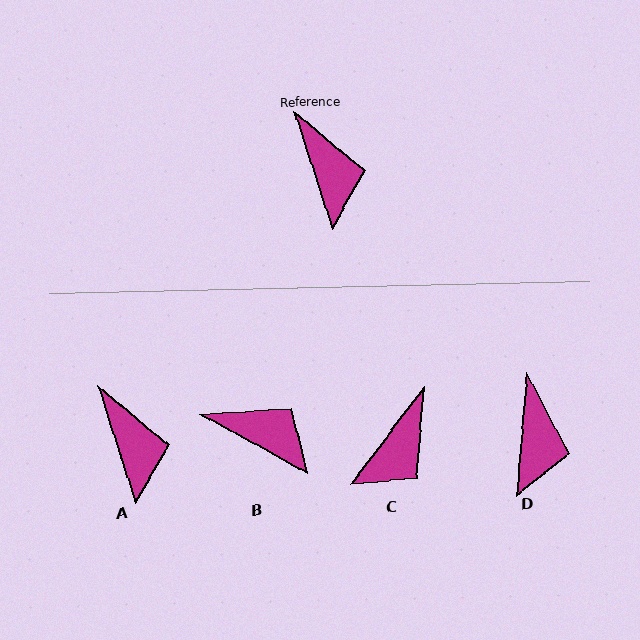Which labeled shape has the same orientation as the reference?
A.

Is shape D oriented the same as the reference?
No, it is off by about 22 degrees.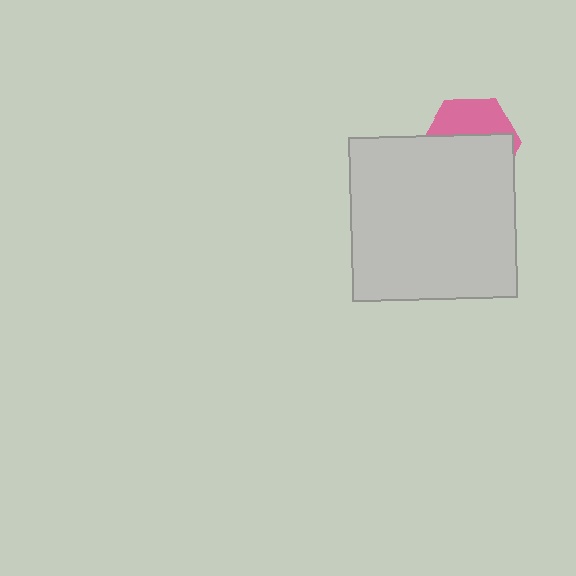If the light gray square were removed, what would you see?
You would see the complete pink hexagon.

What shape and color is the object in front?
The object in front is a light gray square.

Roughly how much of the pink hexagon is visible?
A small part of it is visible (roughly 39%).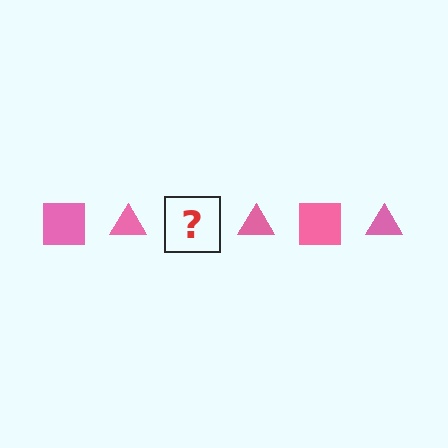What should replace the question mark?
The question mark should be replaced with a pink square.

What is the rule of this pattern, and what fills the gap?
The rule is that the pattern cycles through square, triangle shapes in pink. The gap should be filled with a pink square.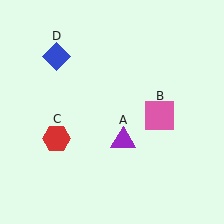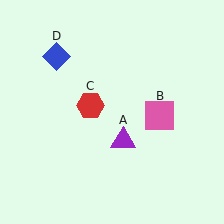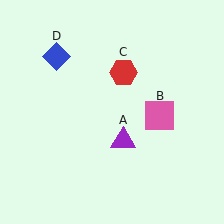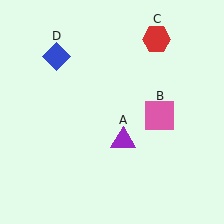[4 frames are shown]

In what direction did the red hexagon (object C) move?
The red hexagon (object C) moved up and to the right.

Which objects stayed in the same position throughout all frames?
Purple triangle (object A) and pink square (object B) and blue diamond (object D) remained stationary.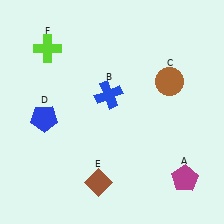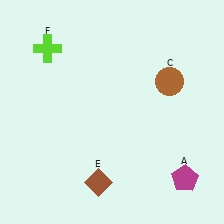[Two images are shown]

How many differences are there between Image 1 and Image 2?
There are 2 differences between the two images.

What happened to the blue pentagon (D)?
The blue pentagon (D) was removed in Image 2. It was in the bottom-left area of Image 1.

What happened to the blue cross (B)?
The blue cross (B) was removed in Image 2. It was in the top-left area of Image 1.